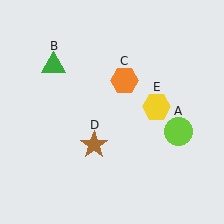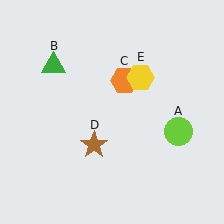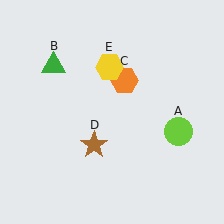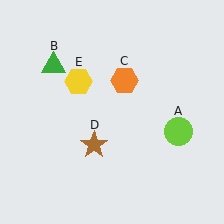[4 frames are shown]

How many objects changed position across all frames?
1 object changed position: yellow hexagon (object E).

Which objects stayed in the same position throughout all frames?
Lime circle (object A) and green triangle (object B) and orange hexagon (object C) and brown star (object D) remained stationary.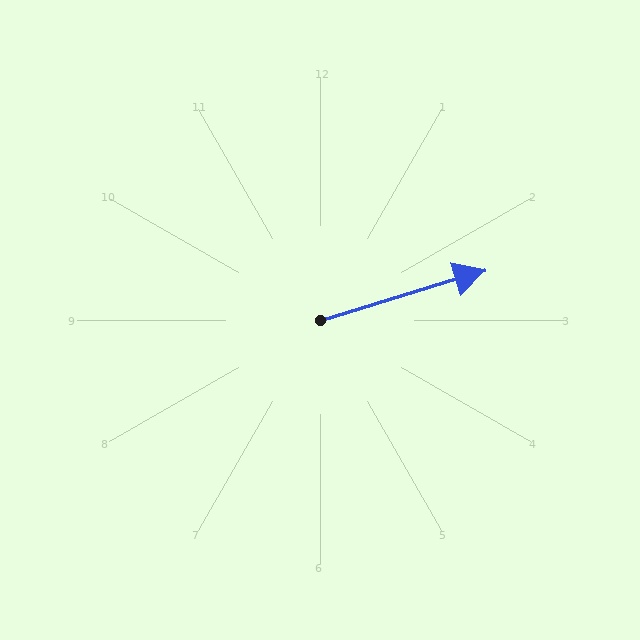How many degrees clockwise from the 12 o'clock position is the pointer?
Approximately 73 degrees.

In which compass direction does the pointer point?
East.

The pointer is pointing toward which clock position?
Roughly 2 o'clock.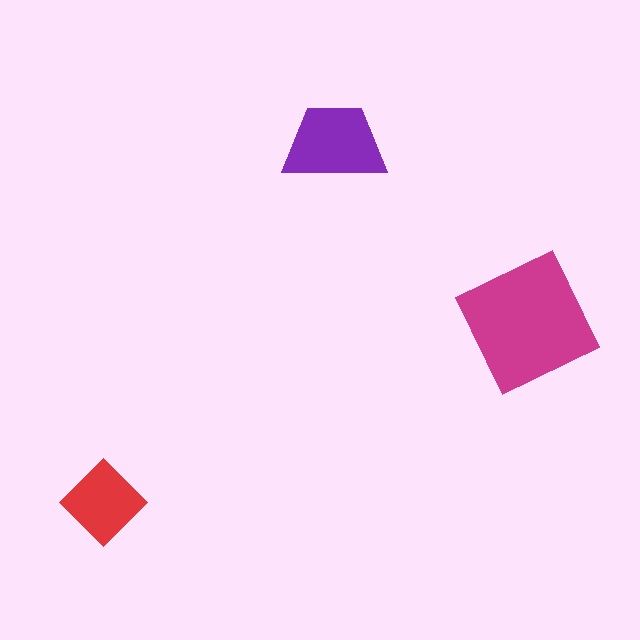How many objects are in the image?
There are 3 objects in the image.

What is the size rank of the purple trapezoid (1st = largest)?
2nd.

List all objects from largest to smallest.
The magenta square, the purple trapezoid, the red diamond.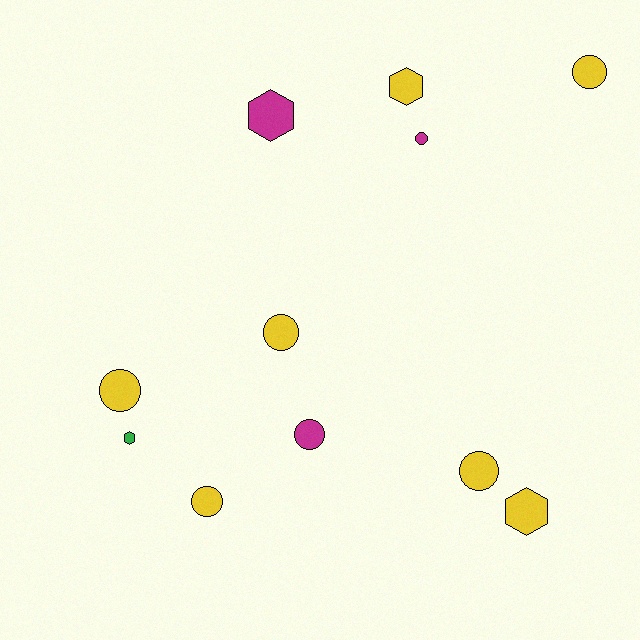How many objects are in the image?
There are 11 objects.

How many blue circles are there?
There are no blue circles.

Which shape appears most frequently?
Circle, with 7 objects.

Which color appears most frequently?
Yellow, with 7 objects.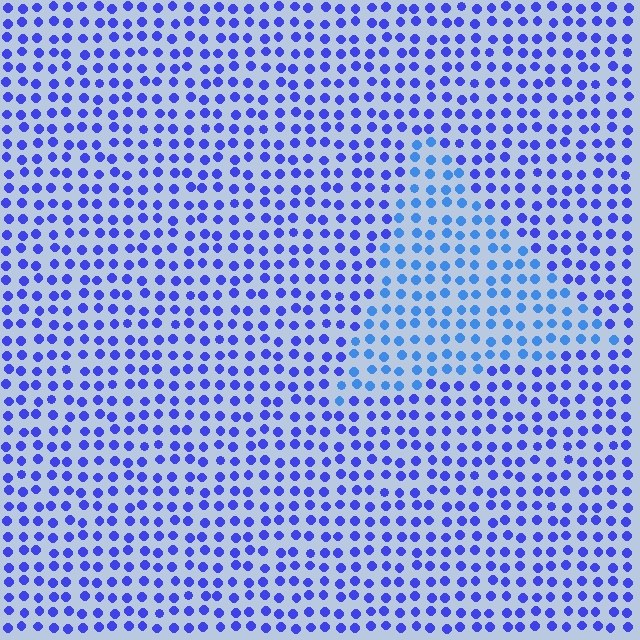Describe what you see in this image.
The image is filled with small blue elements in a uniform arrangement. A triangle-shaped region is visible where the elements are tinted to a slightly different hue, forming a subtle color boundary.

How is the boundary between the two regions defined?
The boundary is defined purely by a slight shift in hue (about 26 degrees). Spacing, size, and orientation are identical on both sides.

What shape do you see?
I see a triangle.